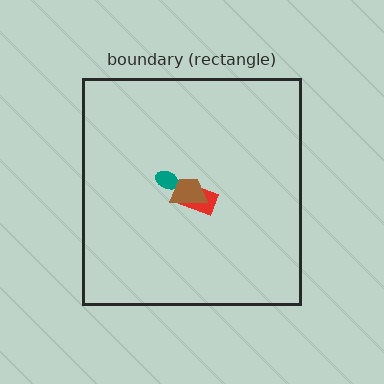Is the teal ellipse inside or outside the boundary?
Inside.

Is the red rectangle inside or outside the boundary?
Inside.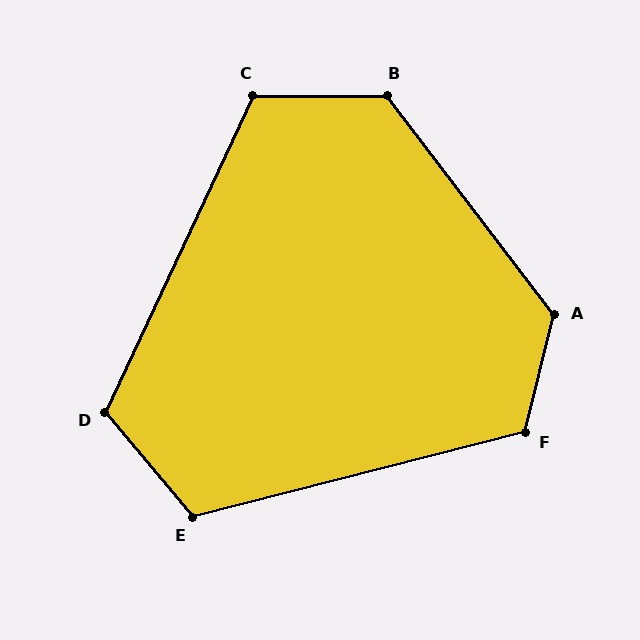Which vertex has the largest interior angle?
A, at approximately 129 degrees.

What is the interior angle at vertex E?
Approximately 116 degrees (obtuse).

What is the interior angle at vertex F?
Approximately 118 degrees (obtuse).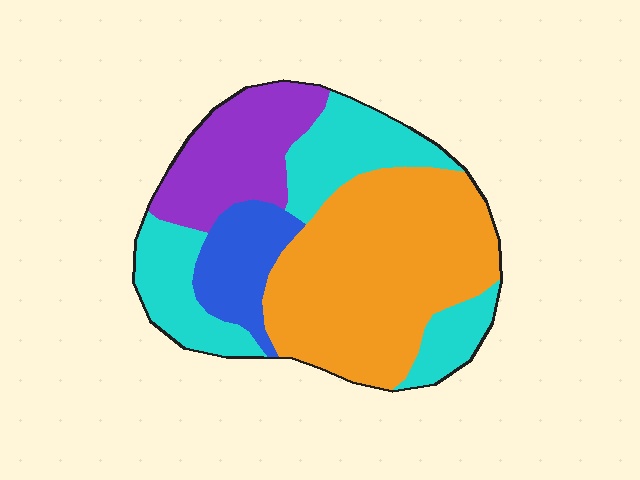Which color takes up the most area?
Orange, at roughly 45%.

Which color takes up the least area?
Blue, at roughly 10%.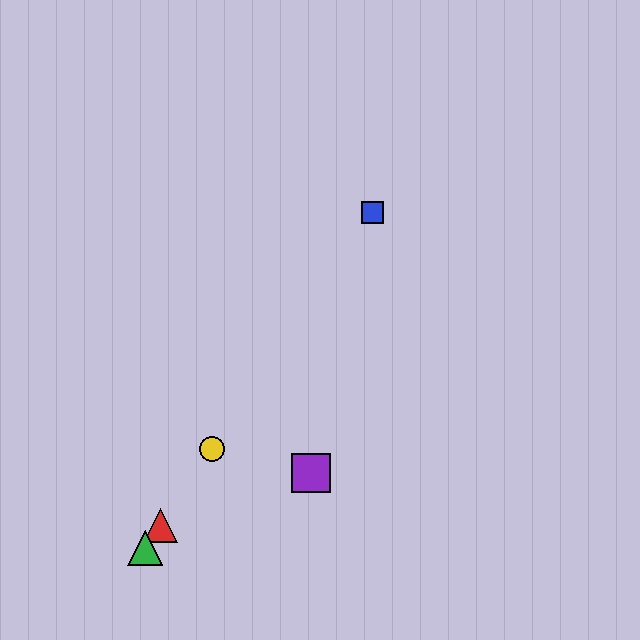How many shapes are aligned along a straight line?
4 shapes (the red triangle, the blue square, the green triangle, the yellow circle) are aligned along a straight line.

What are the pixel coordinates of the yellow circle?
The yellow circle is at (212, 449).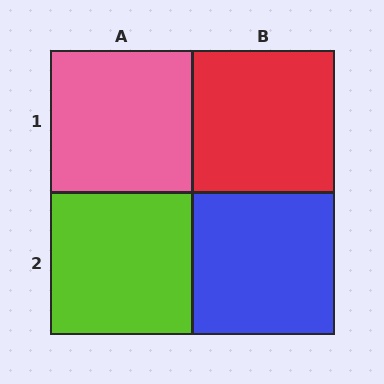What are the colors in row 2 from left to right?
Lime, blue.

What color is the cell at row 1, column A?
Pink.